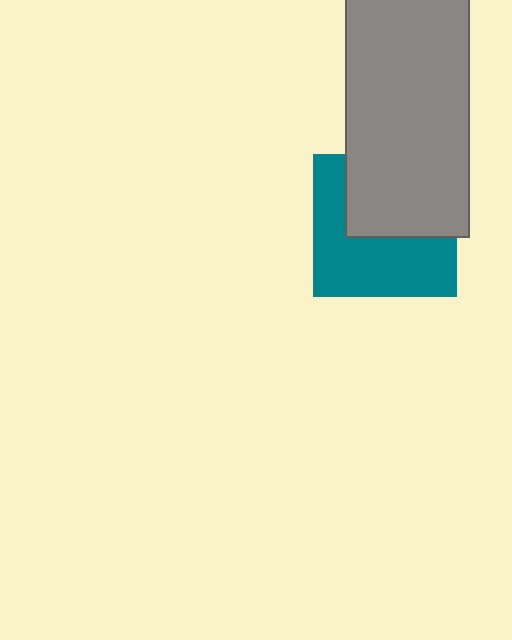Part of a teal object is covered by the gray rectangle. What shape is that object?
It is a square.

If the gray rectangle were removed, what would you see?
You would see the complete teal square.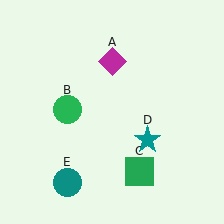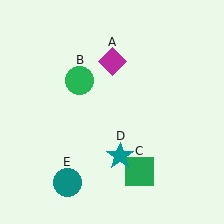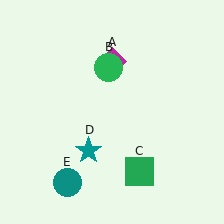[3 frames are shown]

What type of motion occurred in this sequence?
The green circle (object B), teal star (object D) rotated clockwise around the center of the scene.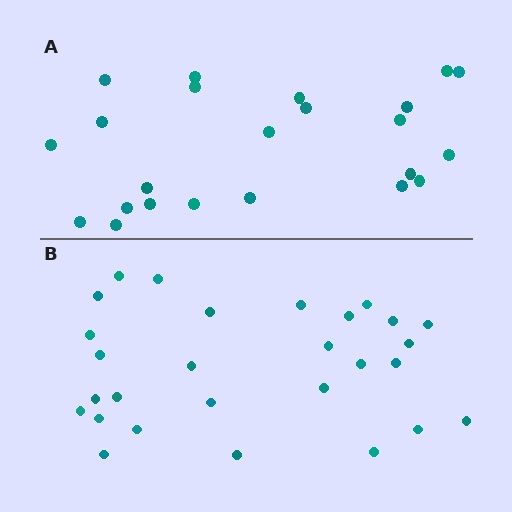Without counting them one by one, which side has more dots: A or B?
Region B (the bottom region) has more dots.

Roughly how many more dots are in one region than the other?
Region B has about 5 more dots than region A.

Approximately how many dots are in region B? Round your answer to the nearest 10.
About 30 dots. (The exact count is 28, which rounds to 30.)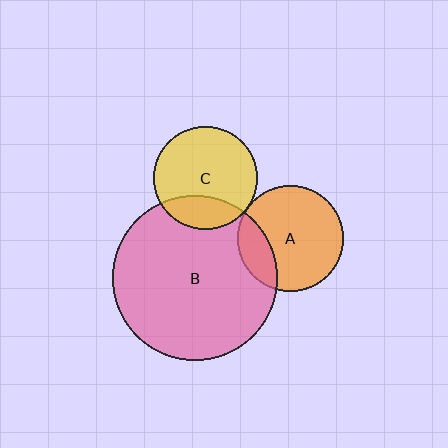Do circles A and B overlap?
Yes.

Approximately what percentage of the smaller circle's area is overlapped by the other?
Approximately 20%.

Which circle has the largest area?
Circle B (pink).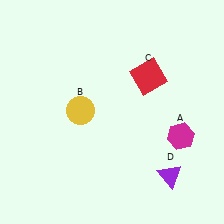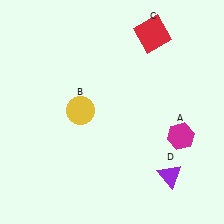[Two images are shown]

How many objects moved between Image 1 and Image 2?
1 object moved between the two images.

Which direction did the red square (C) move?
The red square (C) moved up.